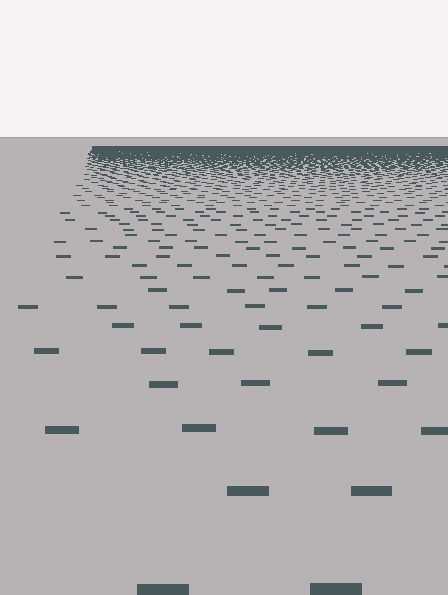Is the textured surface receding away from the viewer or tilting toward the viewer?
The surface is receding away from the viewer. Texture elements get smaller and denser toward the top.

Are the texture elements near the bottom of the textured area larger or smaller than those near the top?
Larger. Near the bottom, elements are closer to the viewer and appear at a bigger on-screen size.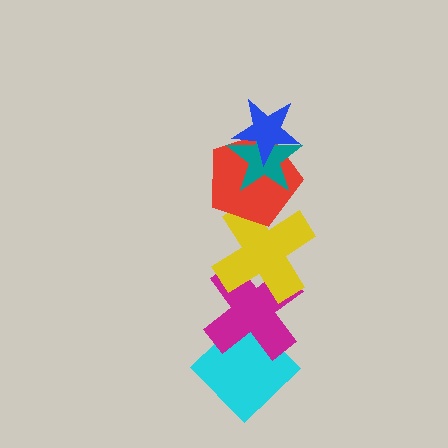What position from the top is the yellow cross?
The yellow cross is 4th from the top.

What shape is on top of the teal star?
The blue star is on top of the teal star.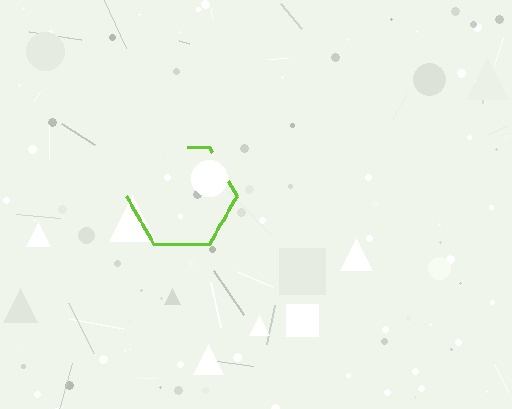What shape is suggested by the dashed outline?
The dashed outline suggests a hexagon.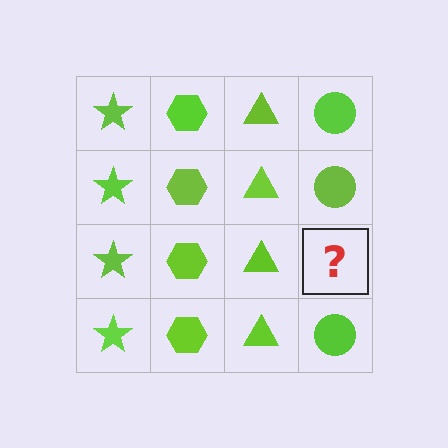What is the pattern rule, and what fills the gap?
The rule is that each column has a consistent shape. The gap should be filled with a lime circle.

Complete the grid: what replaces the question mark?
The question mark should be replaced with a lime circle.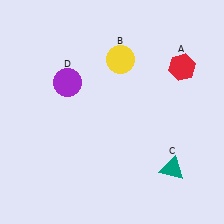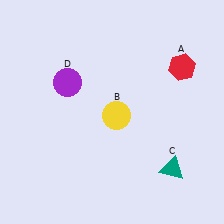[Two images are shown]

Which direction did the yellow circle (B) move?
The yellow circle (B) moved down.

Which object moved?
The yellow circle (B) moved down.